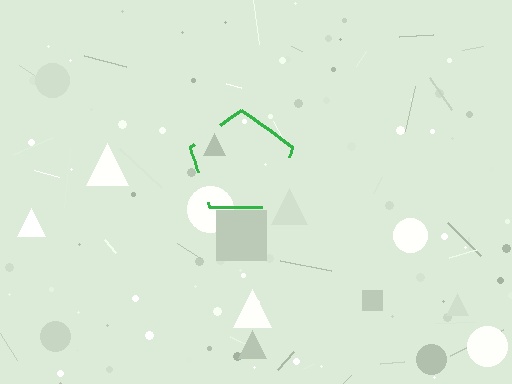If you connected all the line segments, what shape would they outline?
They would outline a pentagon.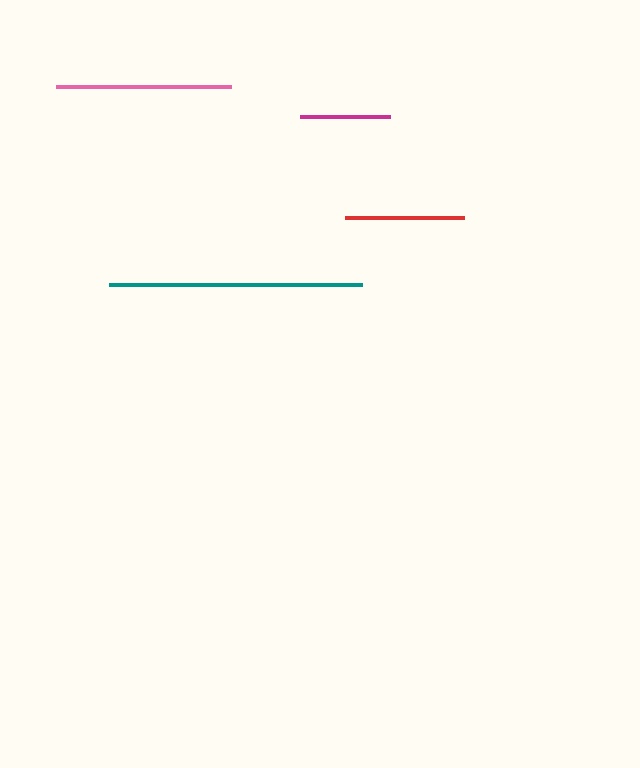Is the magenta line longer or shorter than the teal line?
The teal line is longer than the magenta line.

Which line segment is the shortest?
The magenta line is the shortest at approximately 90 pixels.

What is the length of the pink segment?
The pink segment is approximately 175 pixels long.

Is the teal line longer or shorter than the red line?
The teal line is longer than the red line.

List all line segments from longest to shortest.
From longest to shortest: teal, pink, red, magenta.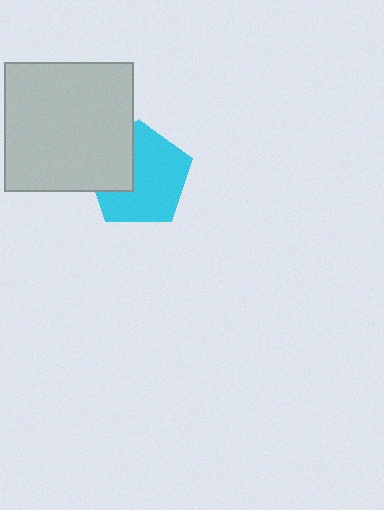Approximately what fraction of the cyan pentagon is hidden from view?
Roughly 30% of the cyan pentagon is hidden behind the light gray square.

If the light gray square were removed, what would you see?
You would see the complete cyan pentagon.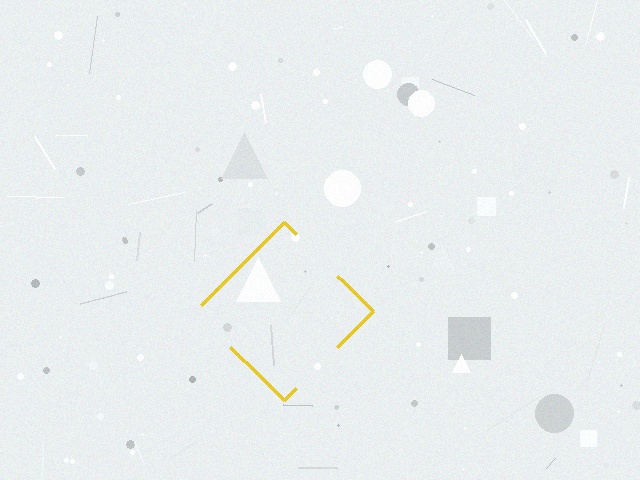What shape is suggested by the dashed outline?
The dashed outline suggests a diamond.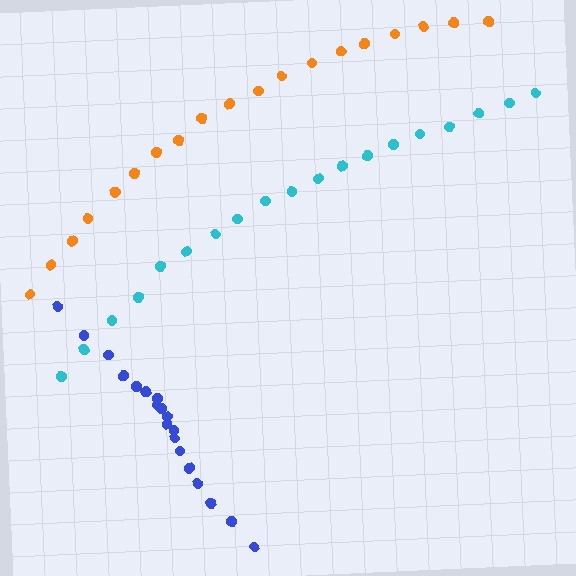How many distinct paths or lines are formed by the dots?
There are 3 distinct paths.